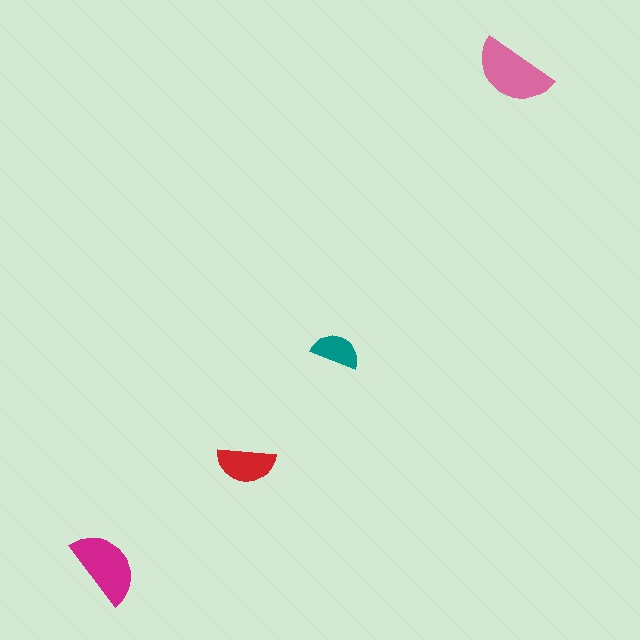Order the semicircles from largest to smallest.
the pink one, the magenta one, the red one, the teal one.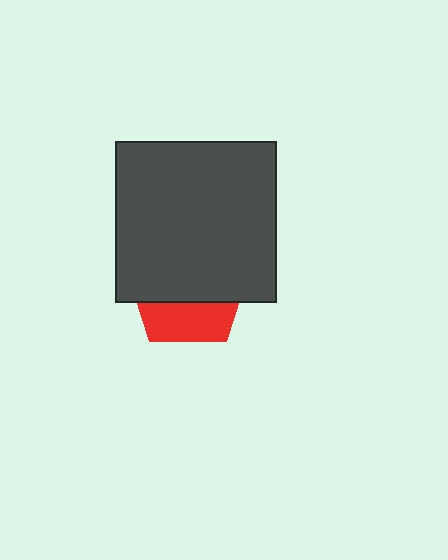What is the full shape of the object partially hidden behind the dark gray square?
The partially hidden object is a red pentagon.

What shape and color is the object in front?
The object in front is a dark gray square.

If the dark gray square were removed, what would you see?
You would see the complete red pentagon.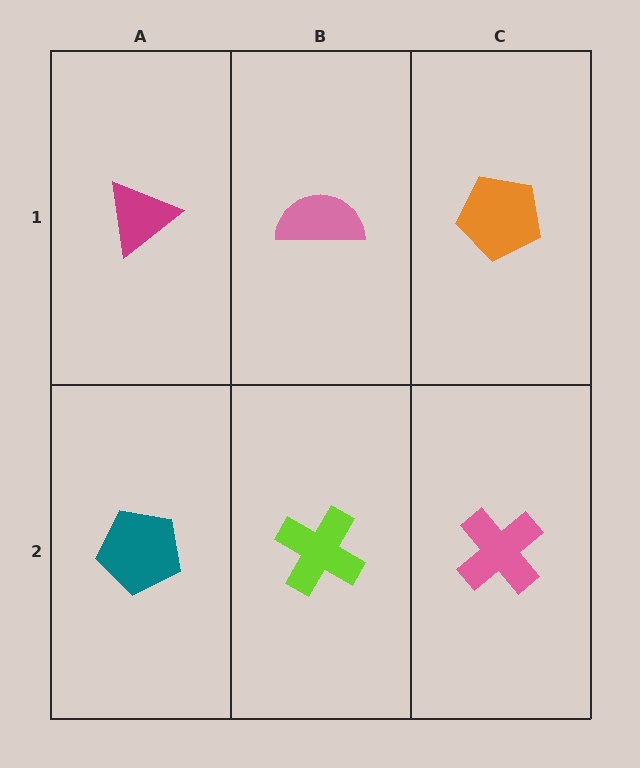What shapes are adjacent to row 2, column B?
A pink semicircle (row 1, column B), a teal pentagon (row 2, column A), a pink cross (row 2, column C).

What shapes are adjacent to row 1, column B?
A lime cross (row 2, column B), a magenta triangle (row 1, column A), an orange pentagon (row 1, column C).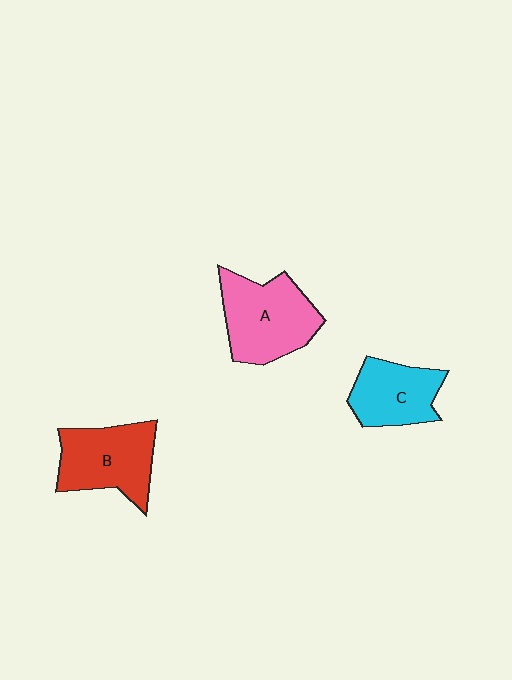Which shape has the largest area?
Shape A (pink).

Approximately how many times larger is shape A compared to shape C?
Approximately 1.4 times.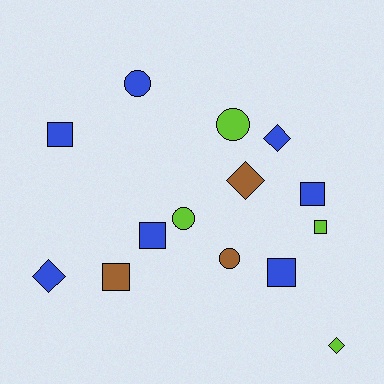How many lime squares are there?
There is 1 lime square.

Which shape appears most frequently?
Square, with 6 objects.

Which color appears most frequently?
Blue, with 7 objects.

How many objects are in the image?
There are 14 objects.